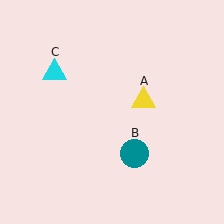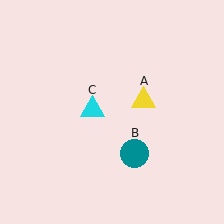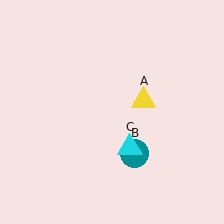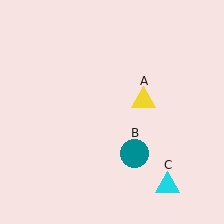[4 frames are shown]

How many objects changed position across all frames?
1 object changed position: cyan triangle (object C).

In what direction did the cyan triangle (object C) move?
The cyan triangle (object C) moved down and to the right.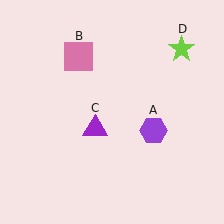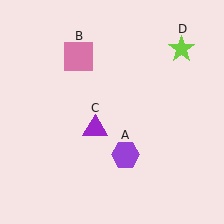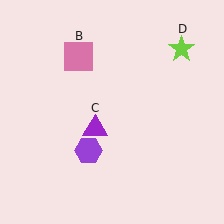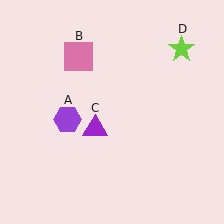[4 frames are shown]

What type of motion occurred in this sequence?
The purple hexagon (object A) rotated clockwise around the center of the scene.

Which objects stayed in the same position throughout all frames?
Pink square (object B) and purple triangle (object C) and lime star (object D) remained stationary.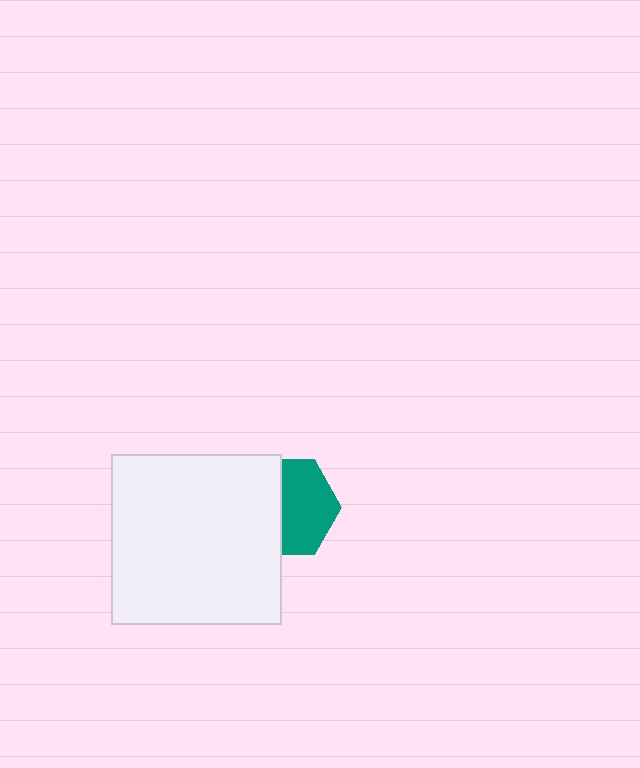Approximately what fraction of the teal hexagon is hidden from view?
Roughly 43% of the teal hexagon is hidden behind the white square.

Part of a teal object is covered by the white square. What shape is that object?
It is a hexagon.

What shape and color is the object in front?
The object in front is a white square.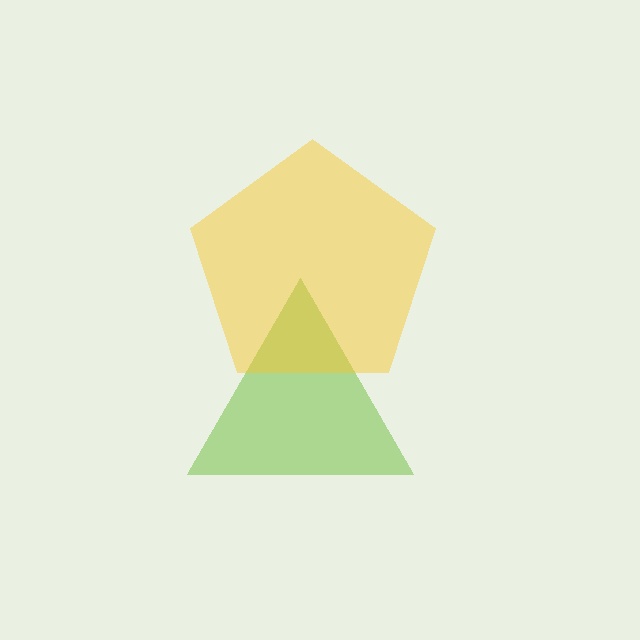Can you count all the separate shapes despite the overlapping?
Yes, there are 2 separate shapes.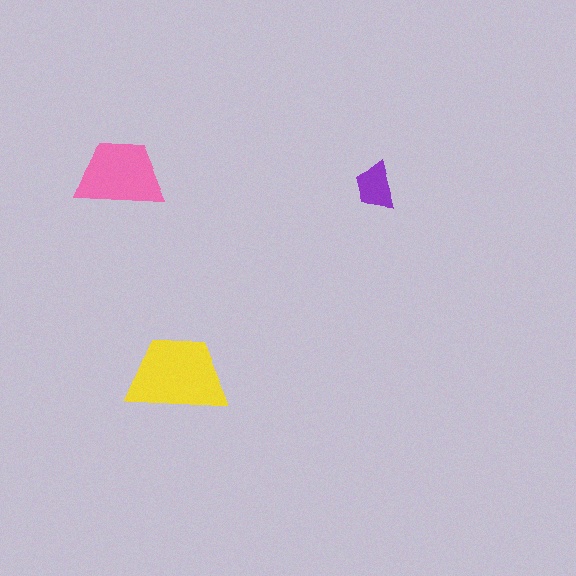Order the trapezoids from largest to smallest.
the yellow one, the pink one, the purple one.